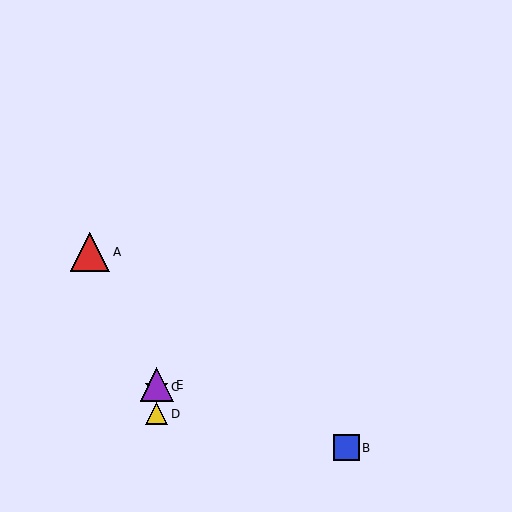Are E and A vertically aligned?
No, E is at x≈157 and A is at x≈90.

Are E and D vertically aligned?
Yes, both are at x≈157.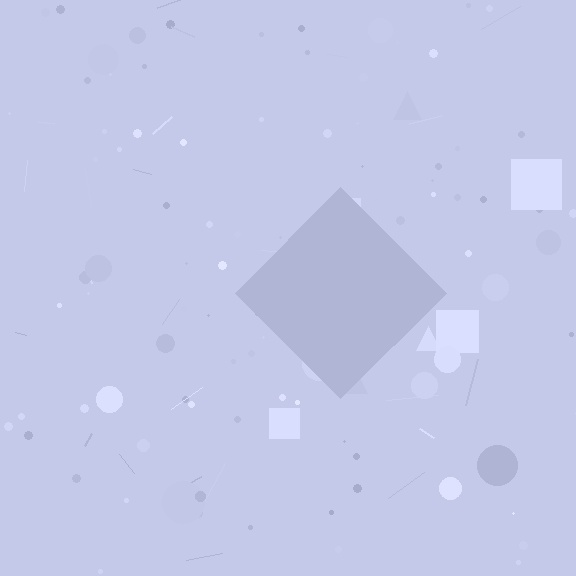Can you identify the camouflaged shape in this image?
The camouflaged shape is a diamond.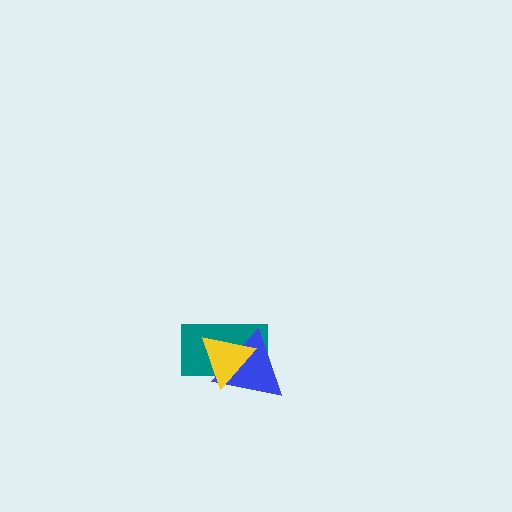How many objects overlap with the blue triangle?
2 objects overlap with the blue triangle.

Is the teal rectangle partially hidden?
Yes, it is partially covered by another shape.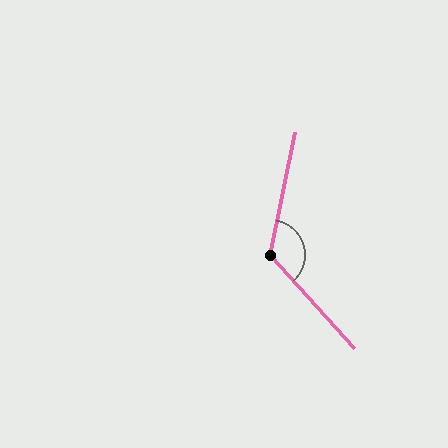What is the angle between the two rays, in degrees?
Approximately 126 degrees.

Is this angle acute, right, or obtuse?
It is obtuse.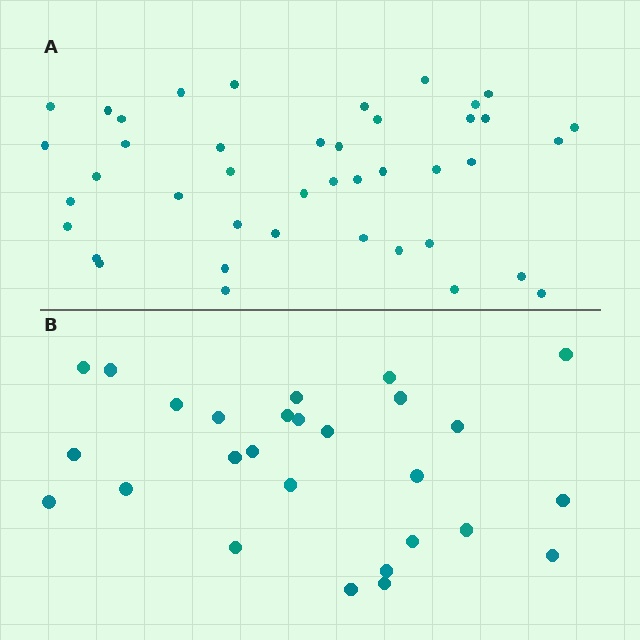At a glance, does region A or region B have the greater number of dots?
Region A (the top region) has more dots.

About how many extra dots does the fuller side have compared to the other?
Region A has approximately 15 more dots than region B.